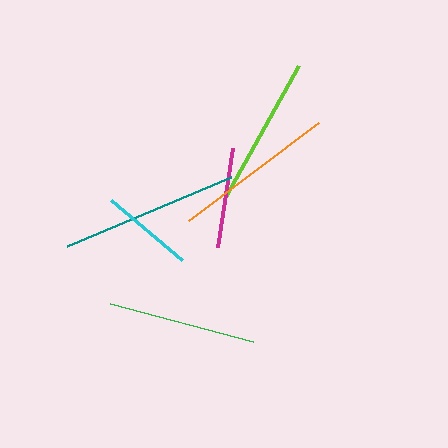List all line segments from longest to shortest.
From longest to shortest: teal, orange, lime, green, magenta, cyan.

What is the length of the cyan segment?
The cyan segment is approximately 93 pixels long.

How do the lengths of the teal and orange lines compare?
The teal and orange lines are approximately the same length.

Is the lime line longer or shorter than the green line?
The lime line is longer than the green line.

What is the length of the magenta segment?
The magenta segment is approximately 101 pixels long.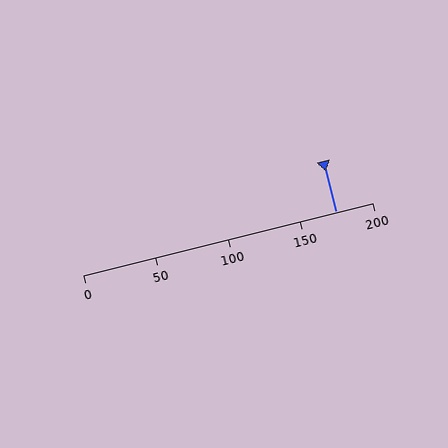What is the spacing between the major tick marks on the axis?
The major ticks are spaced 50 apart.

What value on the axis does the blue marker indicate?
The marker indicates approximately 175.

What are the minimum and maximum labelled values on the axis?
The axis runs from 0 to 200.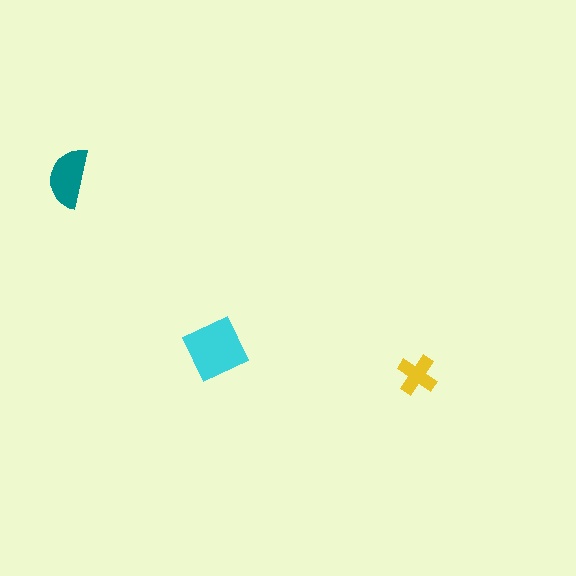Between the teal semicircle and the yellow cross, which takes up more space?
The teal semicircle.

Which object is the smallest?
The yellow cross.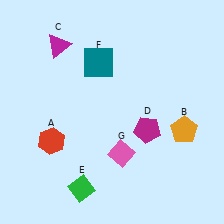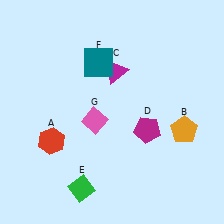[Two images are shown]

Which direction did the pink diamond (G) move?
The pink diamond (G) moved up.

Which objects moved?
The objects that moved are: the magenta triangle (C), the pink diamond (G).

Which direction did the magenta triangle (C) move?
The magenta triangle (C) moved right.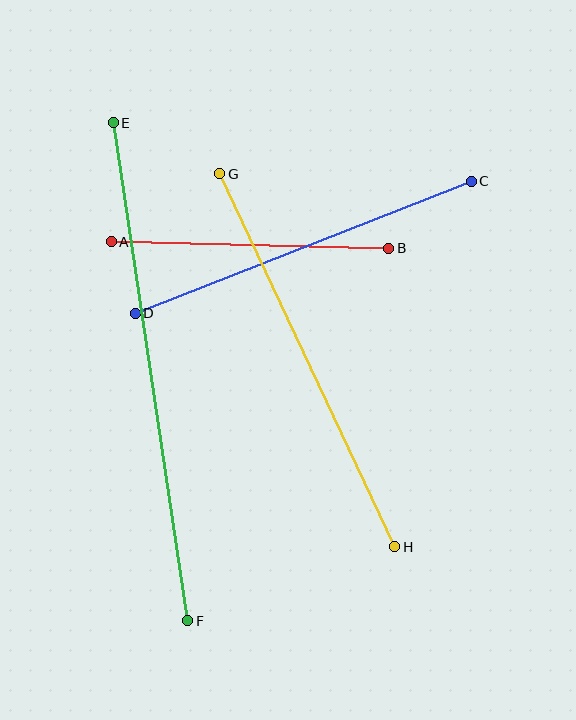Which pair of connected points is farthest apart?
Points E and F are farthest apart.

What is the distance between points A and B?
The distance is approximately 277 pixels.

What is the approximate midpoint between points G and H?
The midpoint is at approximately (307, 360) pixels.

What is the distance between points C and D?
The distance is approximately 361 pixels.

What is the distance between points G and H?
The distance is approximately 413 pixels.